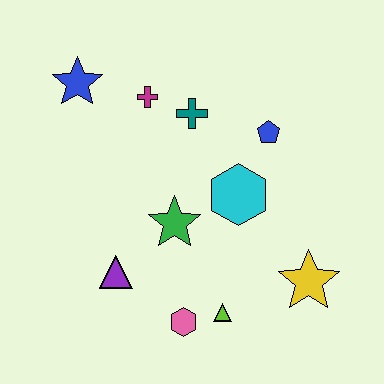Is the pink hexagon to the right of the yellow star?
No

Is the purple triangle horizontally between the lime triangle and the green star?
No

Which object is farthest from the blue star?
The yellow star is farthest from the blue star.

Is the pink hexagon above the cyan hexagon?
No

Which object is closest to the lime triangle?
The pink hexagon is closest to the lime triangle.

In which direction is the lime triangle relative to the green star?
The lime triangle is below the green star.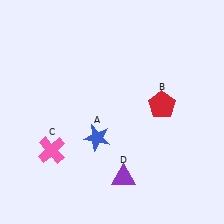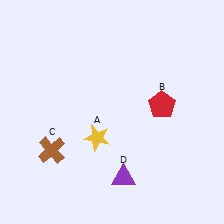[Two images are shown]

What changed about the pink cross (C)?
In Image 1, C is pink. In Image 2, it changed to brown.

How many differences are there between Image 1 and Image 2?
There are 2 differences between the two images.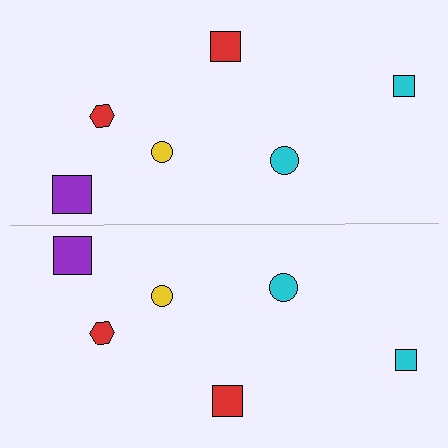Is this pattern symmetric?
Yes, this pattern has bilateral (reflection) symmetry.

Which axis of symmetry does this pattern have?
The pattern has a horizontal axis of symmetry running through the center of the image.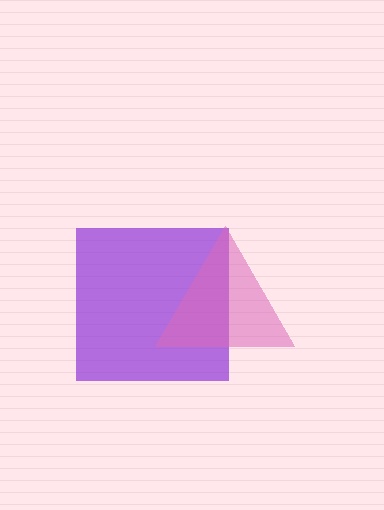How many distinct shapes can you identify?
There are 2 distinct shapes: a purple square, a pink triangle.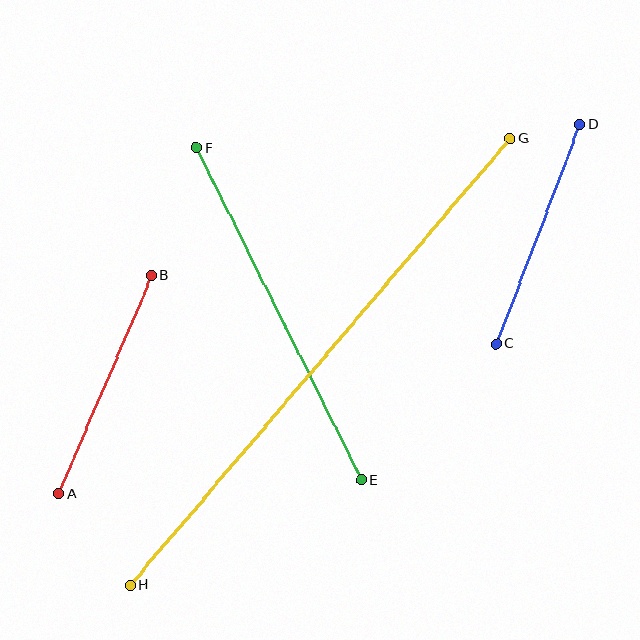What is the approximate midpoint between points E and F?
The midpoint is at approximately (279, 314) pixels.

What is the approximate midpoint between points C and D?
The midpoint is at approximately (538, 234) pixels.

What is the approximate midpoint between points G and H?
The midpoint is at approximately (320, 362) pixels.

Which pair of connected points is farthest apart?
Points G and H are farthest apart.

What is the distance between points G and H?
The distance is approximately 586 pixels.